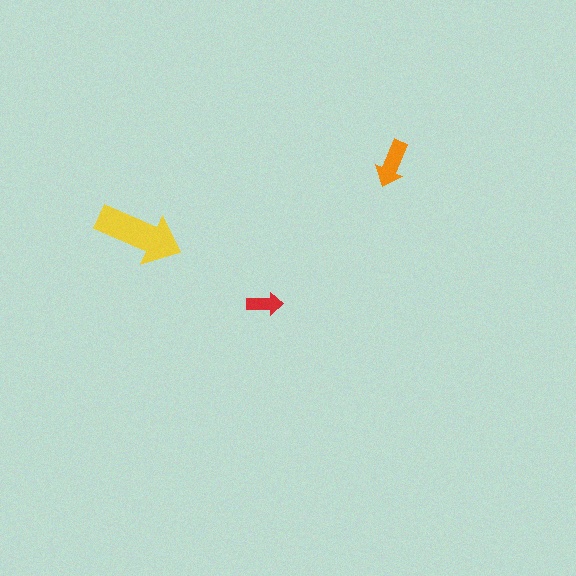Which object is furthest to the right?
The orange arrow is rightmost.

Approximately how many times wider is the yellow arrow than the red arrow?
About 2.5 times wider.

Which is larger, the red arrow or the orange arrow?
The orange one.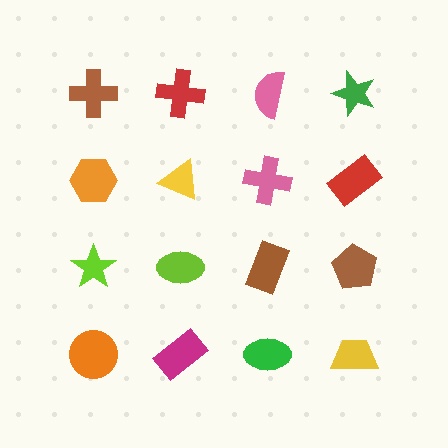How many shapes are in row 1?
4 shapes.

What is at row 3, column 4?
A brown pentagon.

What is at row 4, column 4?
A yellow trapezoid.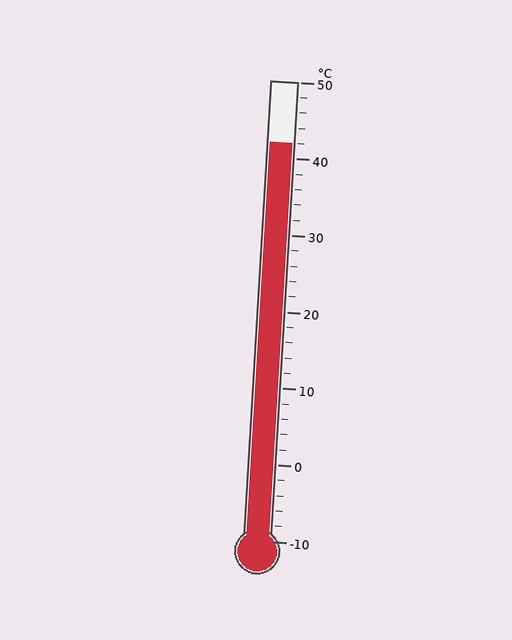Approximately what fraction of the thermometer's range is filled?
The thermometer is filled to approximately 85% of its range.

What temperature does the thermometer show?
The thermometer shows approximately 42°C.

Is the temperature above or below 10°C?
The temperature is above 10°C.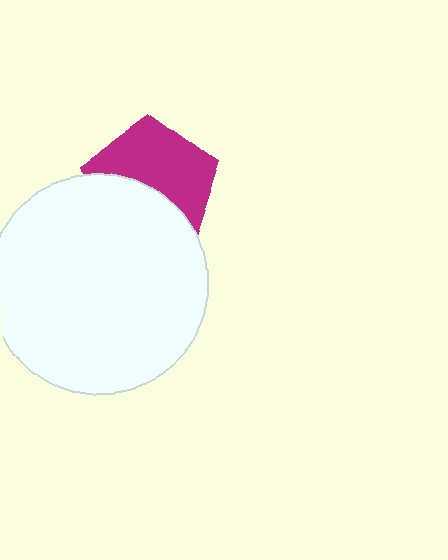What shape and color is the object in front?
The object in front is a white circle.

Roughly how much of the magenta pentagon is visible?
About half of it is visible (roughly 56%).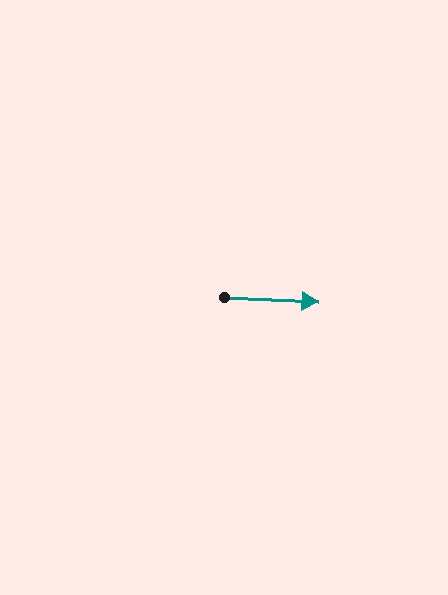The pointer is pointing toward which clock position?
Roughly 3 o'clock.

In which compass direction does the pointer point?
East.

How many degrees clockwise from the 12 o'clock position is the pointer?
Approximately 92 degrees.